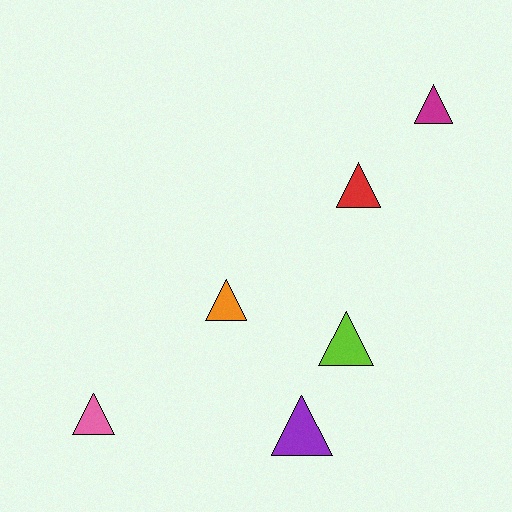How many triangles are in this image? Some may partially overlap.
There are 6 triangles.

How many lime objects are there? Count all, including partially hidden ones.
There is 1 lime object.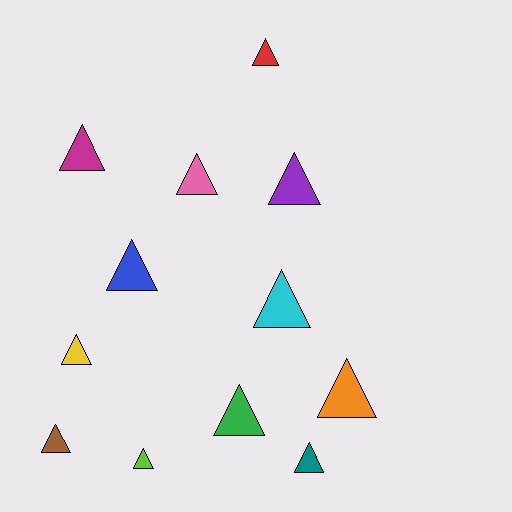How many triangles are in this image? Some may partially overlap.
There are 12 triangles.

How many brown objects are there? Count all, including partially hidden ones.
There is 1 brown object.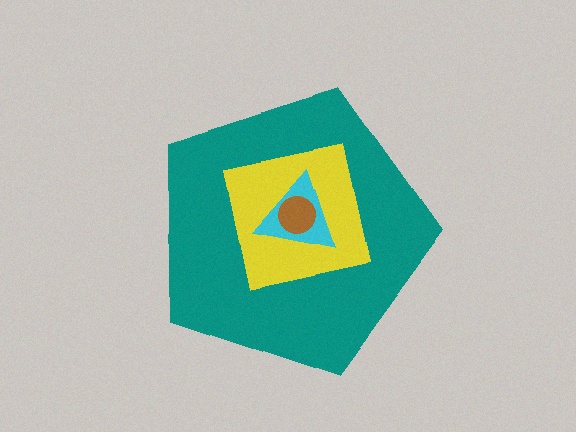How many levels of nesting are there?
4.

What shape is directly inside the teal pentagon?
The yellow square.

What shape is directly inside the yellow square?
The cyan triangle.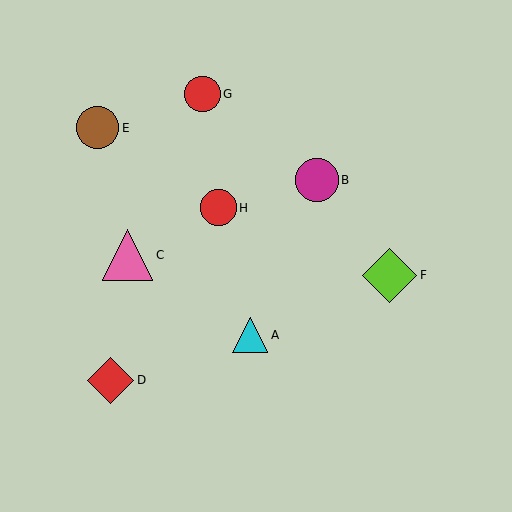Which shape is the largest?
The lime diamond (labeled F) is the largest.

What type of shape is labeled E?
Shape E is a brown circle.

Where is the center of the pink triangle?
The center of the pink triangle is at (128, 255).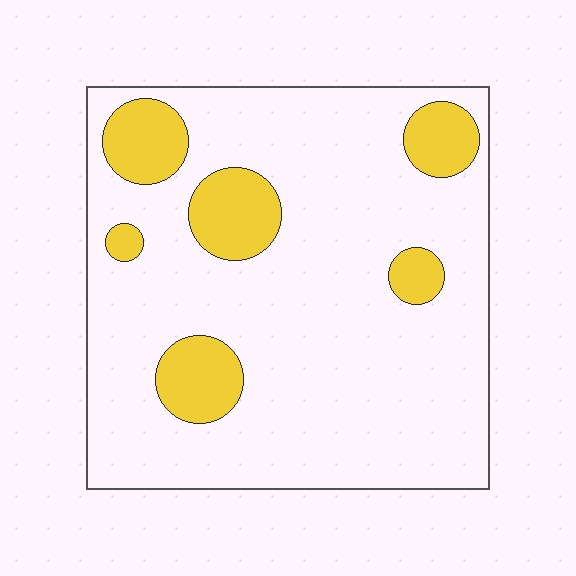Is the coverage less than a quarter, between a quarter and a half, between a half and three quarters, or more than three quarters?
Less than a quarter.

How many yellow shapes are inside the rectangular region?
6.